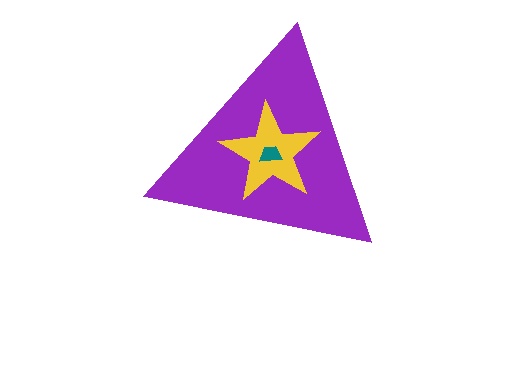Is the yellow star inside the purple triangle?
Yes.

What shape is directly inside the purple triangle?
The yellow star.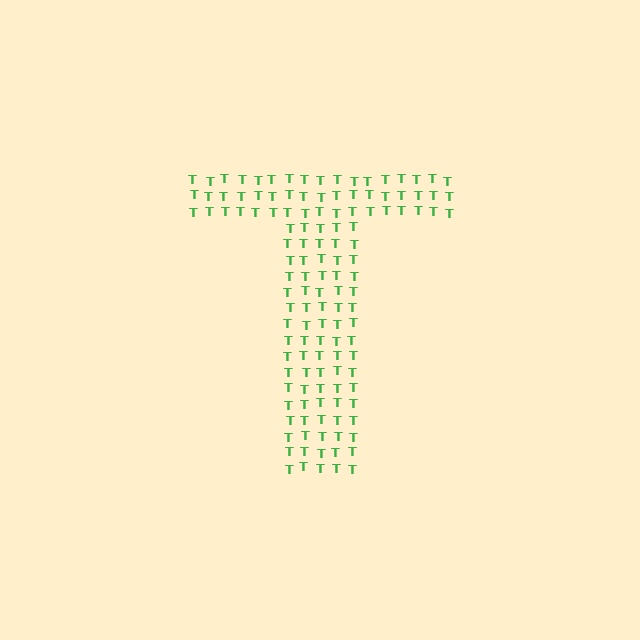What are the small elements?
The small elements are letter T's.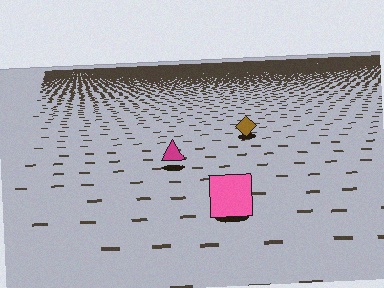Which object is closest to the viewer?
The pink square is closest. The texture marks near it are larger and more spread out.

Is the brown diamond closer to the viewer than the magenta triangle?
No. The magenta triangle is closer — you can tell from the texture gradient: the ground texture is coarser near it.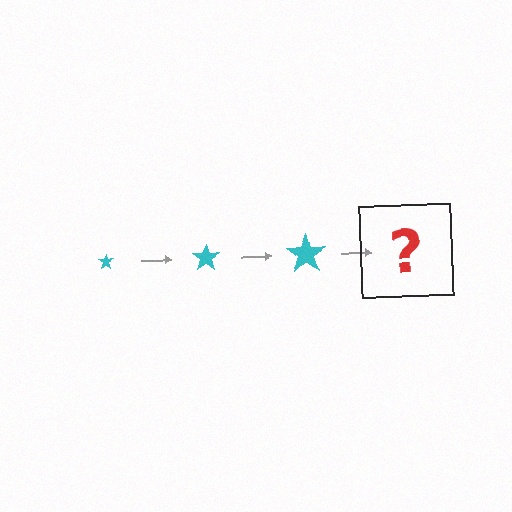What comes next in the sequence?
The next element should be a cyan star, larger than the previous one.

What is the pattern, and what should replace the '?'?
The pattern is that the star gets progressively larger each step. The '?' should be a cyan star, larger than the previous one.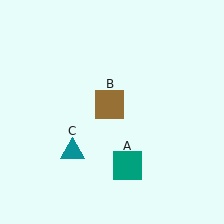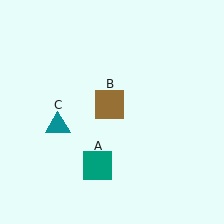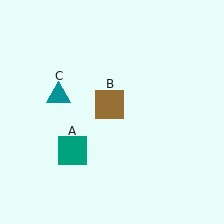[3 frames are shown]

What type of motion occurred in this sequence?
The teal square (object A), teal triangle (object C) rotated clockwise around the center of the scene.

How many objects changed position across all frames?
2 objects changed position: teal square (object A), teal triangle (object C).